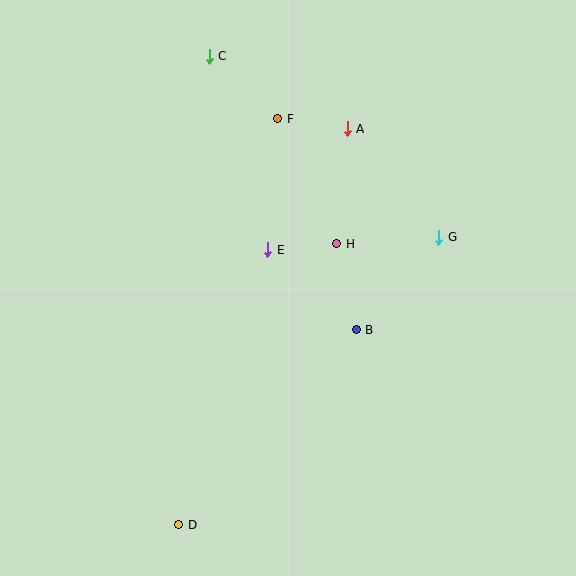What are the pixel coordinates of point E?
Point E is at (268, 250).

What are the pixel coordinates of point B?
Point B is at (356, 330).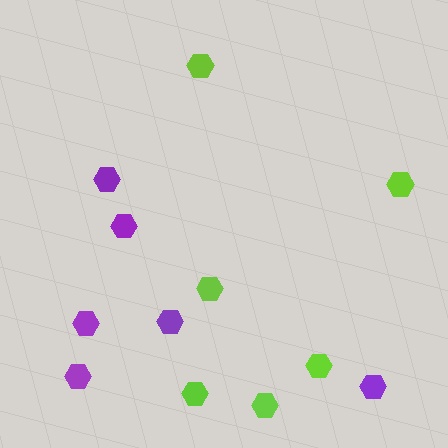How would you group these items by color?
There are 2 groups: one group of purple hexagons (6) and one group of lime hexagons (6).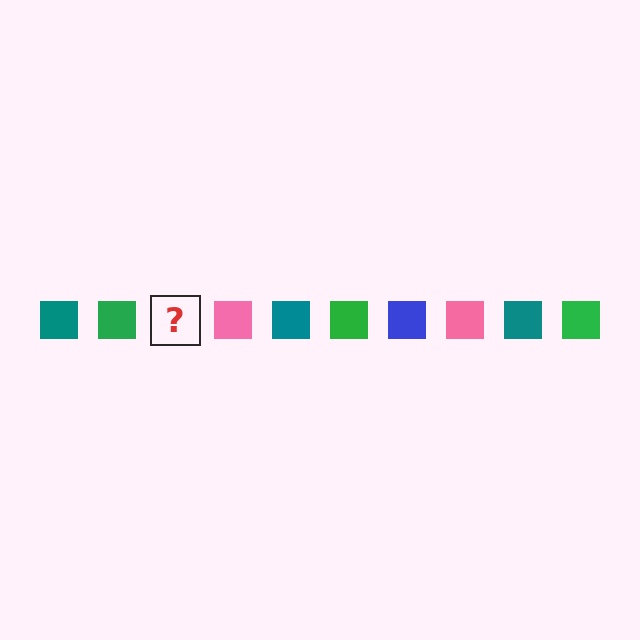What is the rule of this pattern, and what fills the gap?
The rule is that the pattern cycles through teal, green, blue, pink squares. The gap should be filled with a blue square.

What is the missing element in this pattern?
The missing element is a blue square.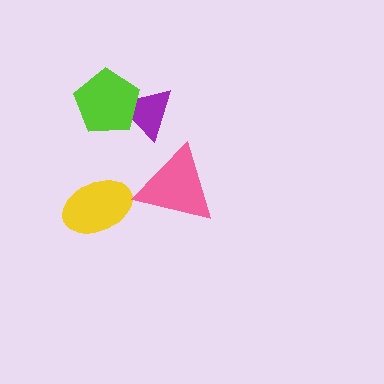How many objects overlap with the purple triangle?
1 object overlaps with the purple triangle.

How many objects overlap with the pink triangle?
0 objects overlap with the pink triangle.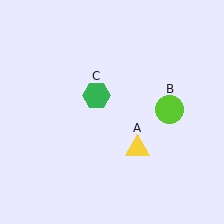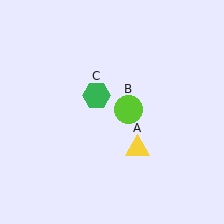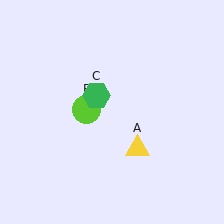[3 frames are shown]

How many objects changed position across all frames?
1 object changed position: lime circle (object B).